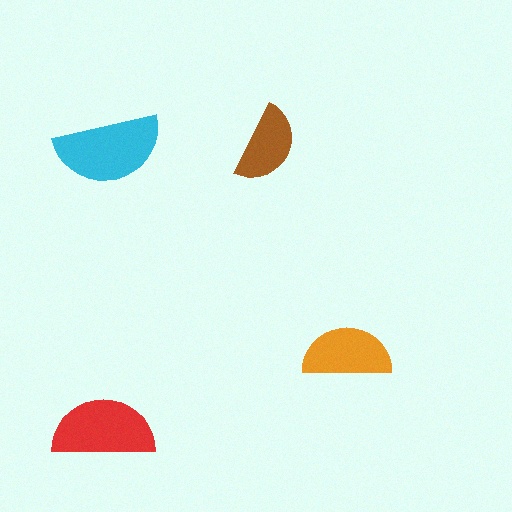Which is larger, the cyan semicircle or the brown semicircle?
The cyan one.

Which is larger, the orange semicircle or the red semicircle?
The red one.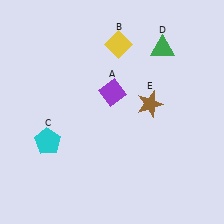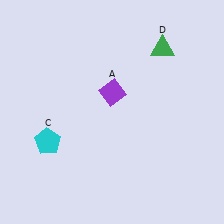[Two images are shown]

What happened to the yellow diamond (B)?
The yellow diamond (B) was removed in Image 2. It was in the top-right area of Image 1.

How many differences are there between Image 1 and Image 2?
There are 2 differences between the two images.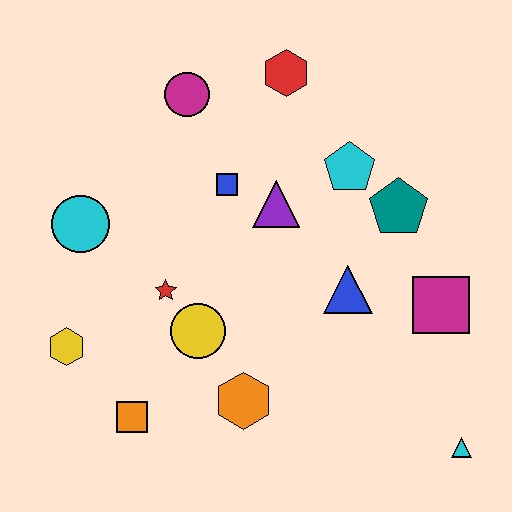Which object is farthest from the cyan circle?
The cyan triangle is farthest from the cyan circle.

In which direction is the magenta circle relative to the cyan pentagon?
The magenta circle is to the left of the cyan pentagon.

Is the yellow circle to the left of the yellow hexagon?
No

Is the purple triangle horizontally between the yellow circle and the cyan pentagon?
Yes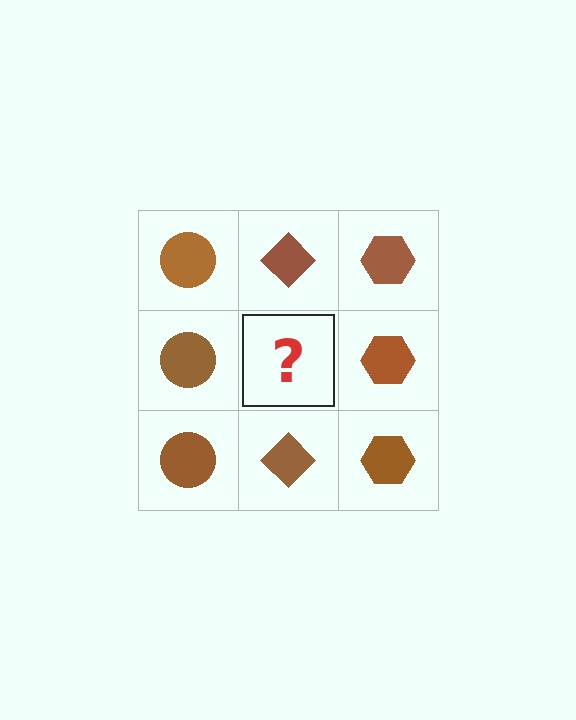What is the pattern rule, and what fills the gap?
The rule is that each column has a consistent shape. The gap should be filled with a brown diamond.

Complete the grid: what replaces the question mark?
The question mark should be replaced with a brown diamond.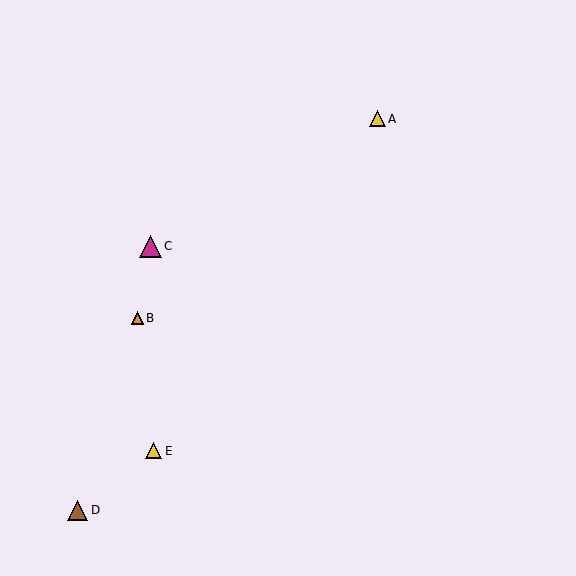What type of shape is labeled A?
Shape A is a yellow triangle.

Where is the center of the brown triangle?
The center of the brown triangle is at (78, 510).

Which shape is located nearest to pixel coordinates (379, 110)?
The yellow triangle (labeled A) at (377, 119) is nearest to that location.